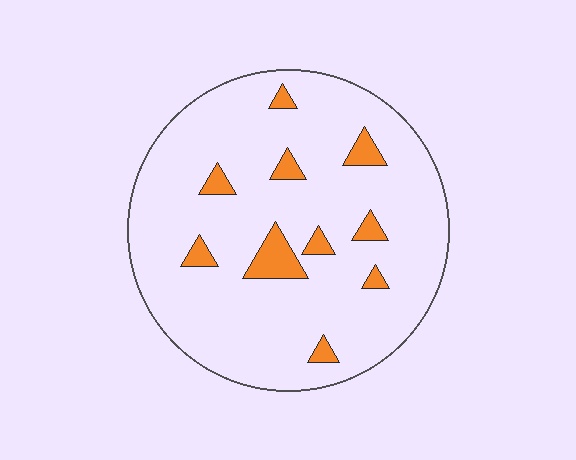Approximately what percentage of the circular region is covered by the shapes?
Approximately 10%.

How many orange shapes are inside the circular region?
10.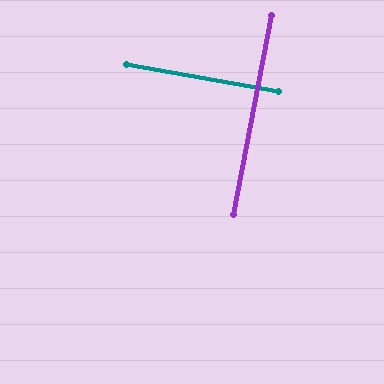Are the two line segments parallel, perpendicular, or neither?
Perpendicular — they meet at approximately 89°.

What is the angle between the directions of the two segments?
Approximately 89 degrees.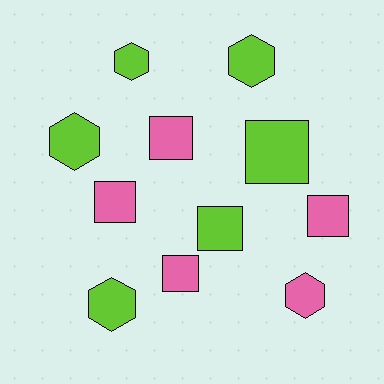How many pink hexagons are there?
There is 1 pink hexagon.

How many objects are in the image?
There are 11 objects.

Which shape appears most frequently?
Square, with 6 objects.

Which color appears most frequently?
Lime, with 6 objects.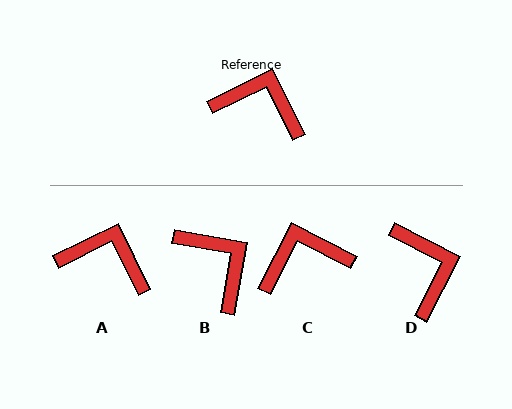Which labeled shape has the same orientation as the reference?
A.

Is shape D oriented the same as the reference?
No, it is off by about 53 degrees.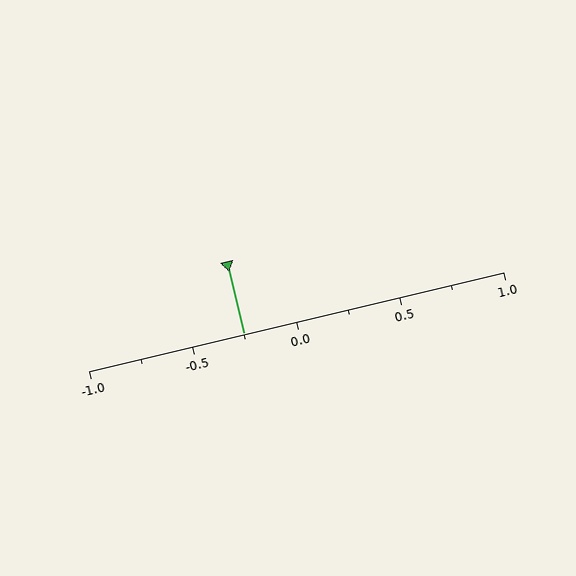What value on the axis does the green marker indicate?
The marker indicates approximately -0.25.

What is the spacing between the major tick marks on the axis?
The major ticks are spaced 0.5 apart.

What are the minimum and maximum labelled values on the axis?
The axis runs from -1.0 to 1.0.